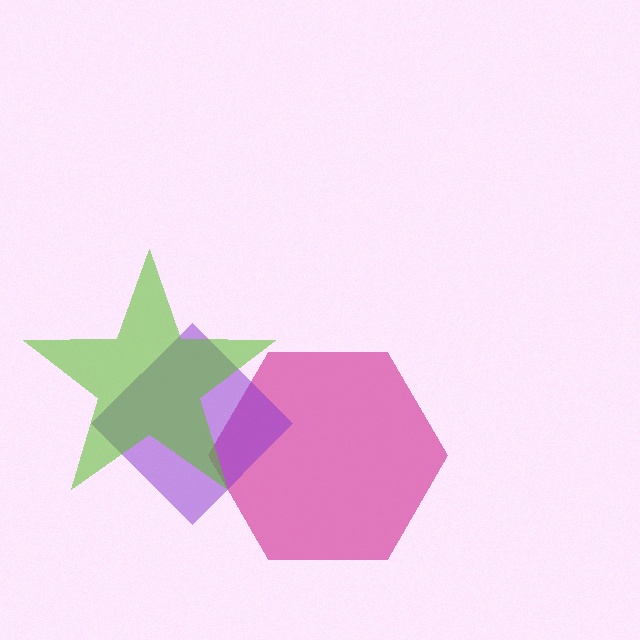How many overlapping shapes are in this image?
There are 3 overlapping shapes in the image.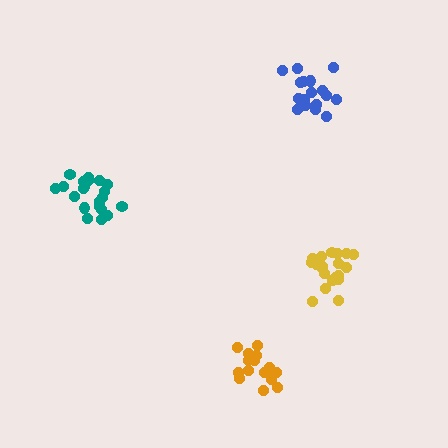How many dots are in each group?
Group 1: 21 dots, Group 2: 20 dots, Group 3: 19 dots, Group 4: 18 dots (78 total).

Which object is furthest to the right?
The yellow cluster is rightmost.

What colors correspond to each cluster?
The clusters are colored: teal, yellow, orange, blue.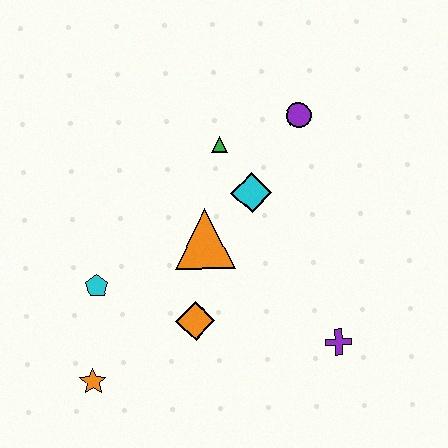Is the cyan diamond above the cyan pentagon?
Yes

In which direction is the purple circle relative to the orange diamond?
The purple circle is above the orange diamond.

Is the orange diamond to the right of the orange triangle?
No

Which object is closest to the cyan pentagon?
The orange star is closest to the cyan pentagon.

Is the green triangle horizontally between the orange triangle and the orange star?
No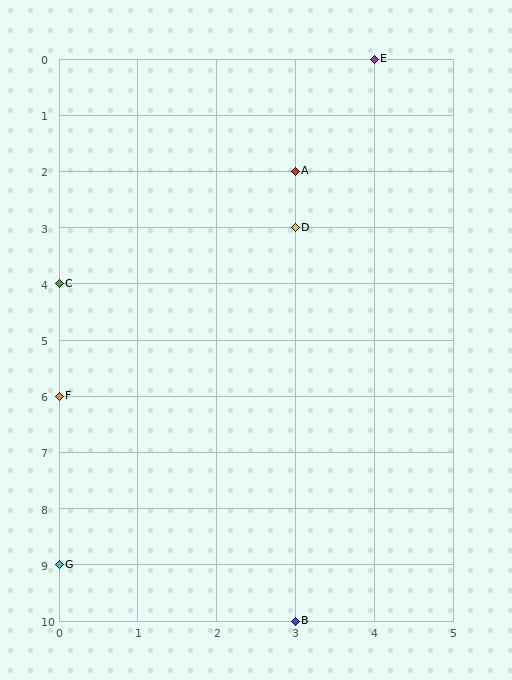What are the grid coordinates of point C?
Point C is at grid coordinates (0, 4).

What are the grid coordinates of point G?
Point G is at grid coordinates (0, 9).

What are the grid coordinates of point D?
Point D is at grid coordinates (3, 3).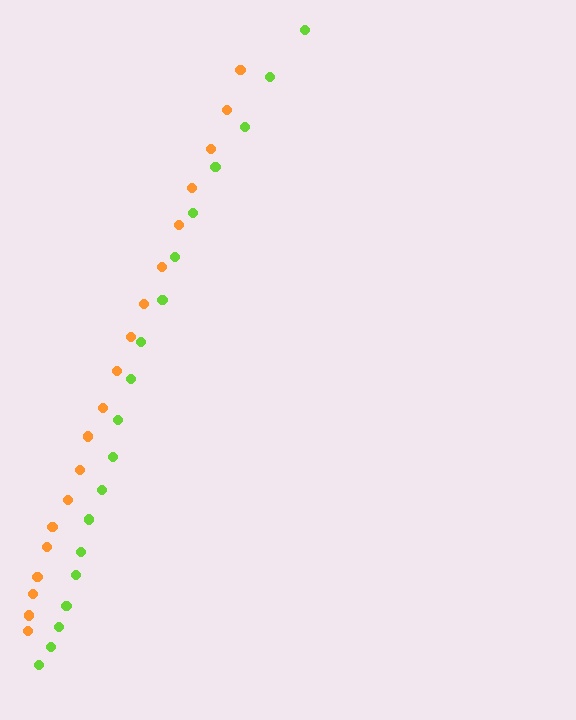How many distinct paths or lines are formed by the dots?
There are 2 distinct paths.